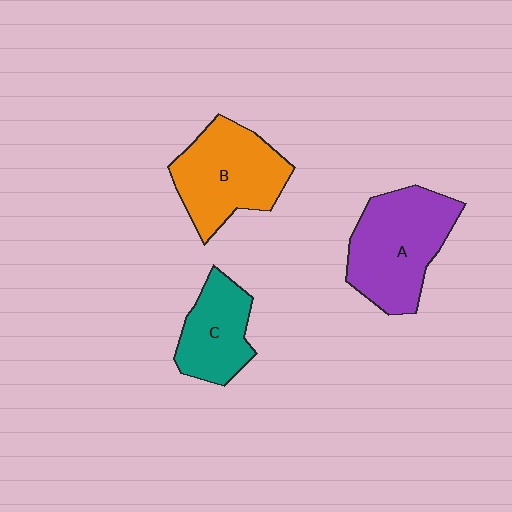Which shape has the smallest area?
Shape C (teal).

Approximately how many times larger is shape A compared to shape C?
Approximately 1.6 times.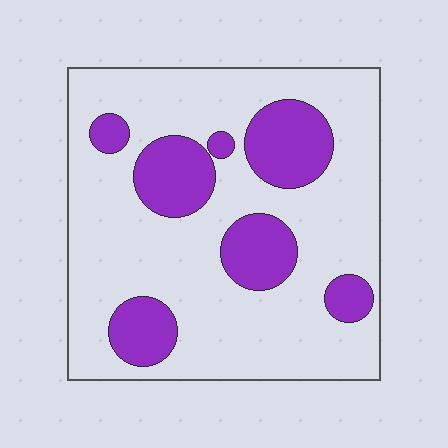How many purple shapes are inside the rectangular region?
7.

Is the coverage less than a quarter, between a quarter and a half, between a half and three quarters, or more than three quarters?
Less than a quarter.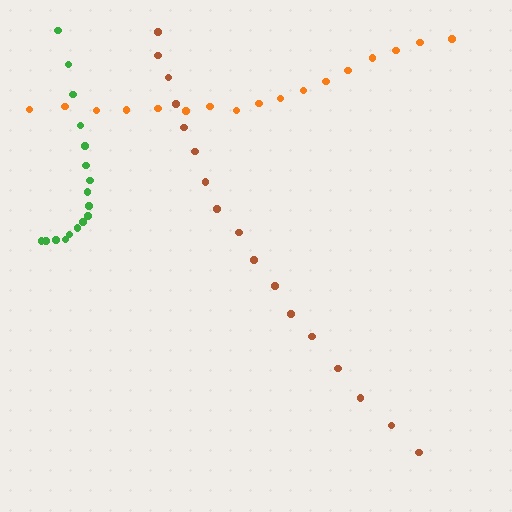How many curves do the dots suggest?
There are 3 distinct paths.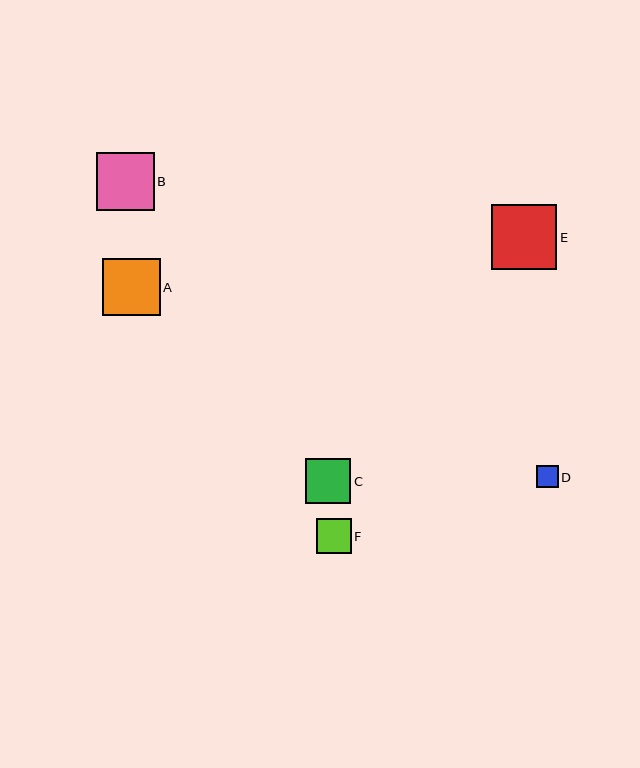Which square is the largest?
Square E is the largest with a size of approximately 65 pixels.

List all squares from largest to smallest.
From largest to smallest: E, B, A, C, F, D.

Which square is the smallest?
Square D is the smallest with a size of approximately 22 pixels.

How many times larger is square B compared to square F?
Square B is approximately 1.6 times the size of square F.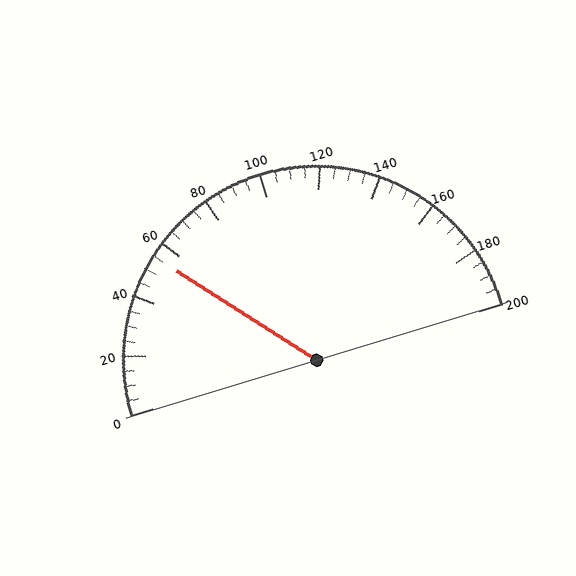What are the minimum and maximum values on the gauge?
The gauge ranges from 0 to 200.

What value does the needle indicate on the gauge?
The needle indicates approximately 55.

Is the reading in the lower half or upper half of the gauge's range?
The reading is in the lower half of the range (0 to 200).